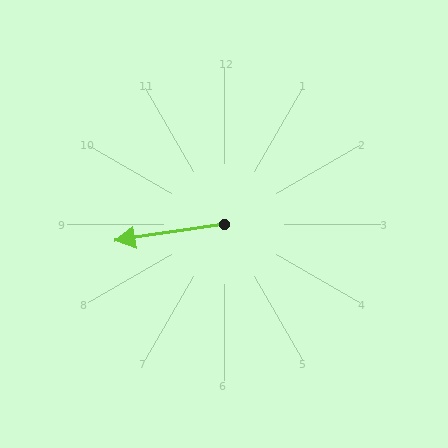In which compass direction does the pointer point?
West.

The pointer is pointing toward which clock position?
Roughly 9 o'clock.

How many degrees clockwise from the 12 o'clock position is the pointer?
Approximately 261 degrees.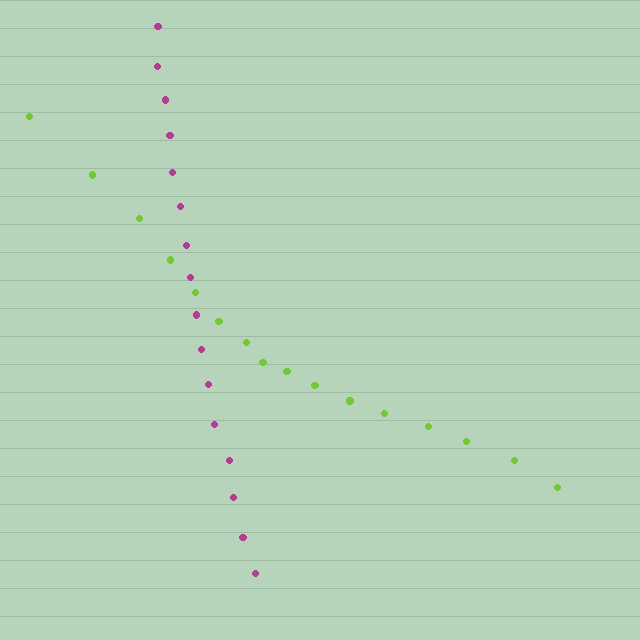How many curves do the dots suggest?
There are 2 distinct paths.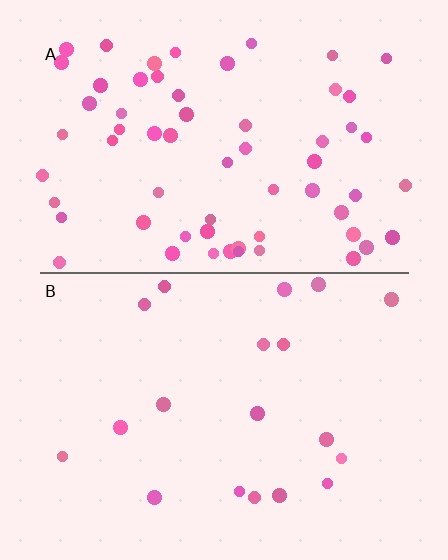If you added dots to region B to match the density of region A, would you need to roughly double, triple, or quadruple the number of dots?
Approximately triple.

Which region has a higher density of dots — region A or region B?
A (the top).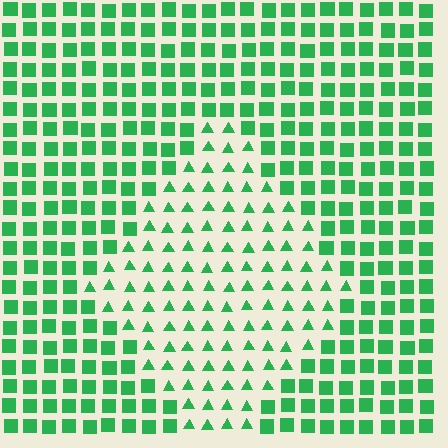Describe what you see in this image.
The image is filled with small green elements arranged in a uniform grid. A diamond-shaped region contains triangles, while the surrounding area contains squares. The boundary is defined purely by the change in element shape.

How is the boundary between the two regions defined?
The boundary is defined by a change in element shape: triangles inside vs. squares outside. All elements share the same color and spacing.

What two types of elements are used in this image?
The image uses triangles inside the diamond region and squares outside it.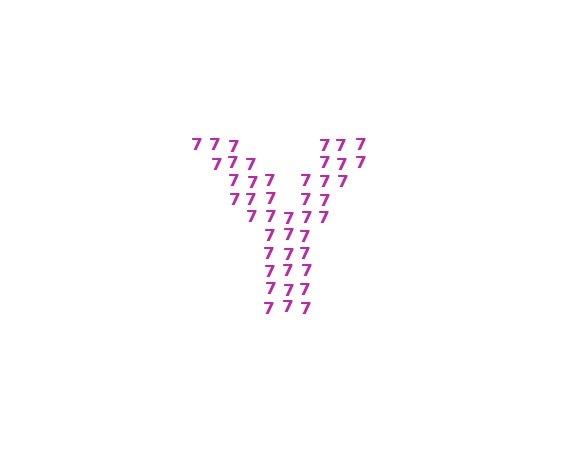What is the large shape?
The large shape is the letter Y.